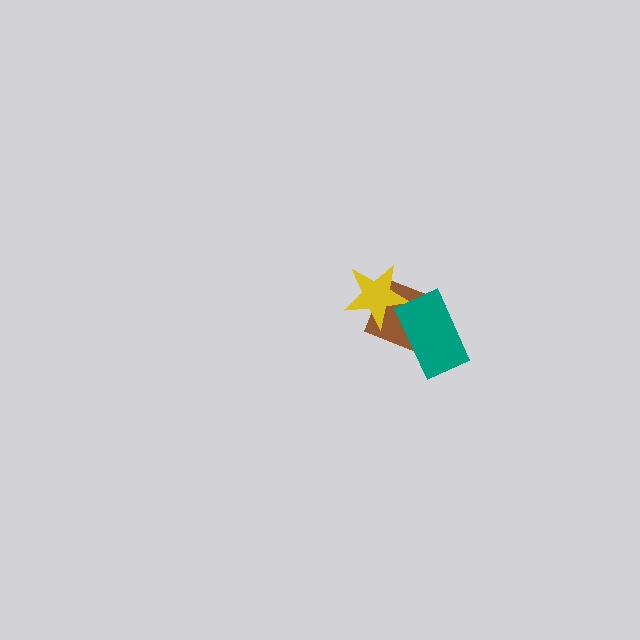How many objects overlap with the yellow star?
1 object overlaps with the yellow star.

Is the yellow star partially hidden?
No, no other shape covers it.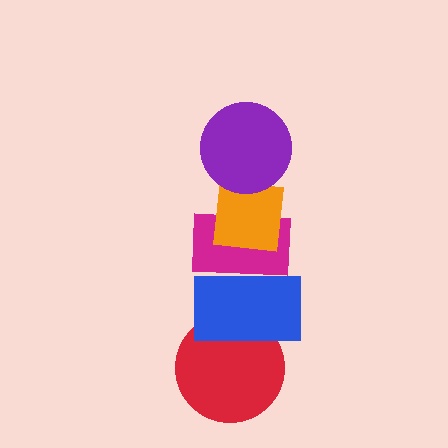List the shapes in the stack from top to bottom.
From top to bottom: the purple circle, the orange square, the magenta rectangle, the blue rectangle, the red circle.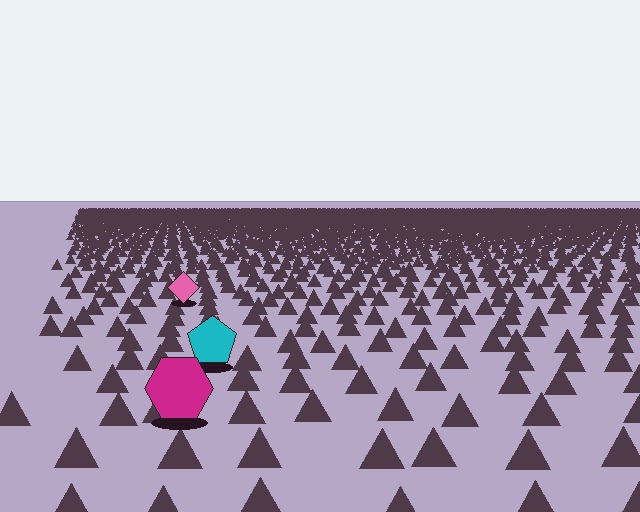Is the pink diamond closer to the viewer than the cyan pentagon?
No. The cyan pentagon is closer — you can tell from the texture gradient: the ground texture is coarser near it.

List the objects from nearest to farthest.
From nearest to farthest: the magenta hexagon, the cyan pentagon, the pink diamond.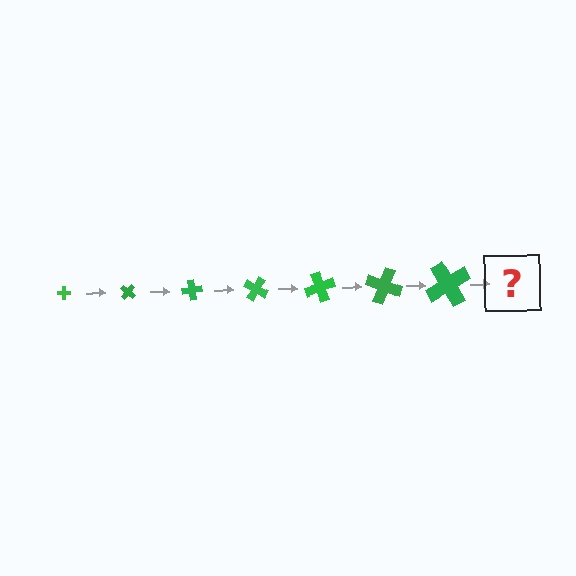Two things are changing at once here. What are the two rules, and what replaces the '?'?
The two rules are that the cross grows larger each step and it rotates 40 degrees each step. The '?' should be a cross, larger than the previous one and rotated 280 degrees from the start.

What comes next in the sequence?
The next element should be a cross, larger than the previous one and rotated 280 degrees from the start.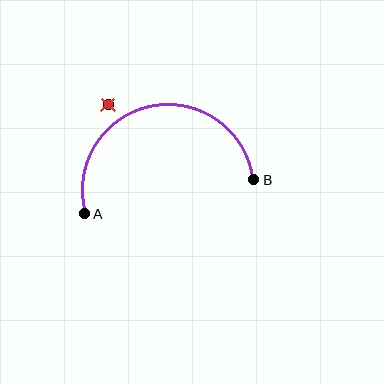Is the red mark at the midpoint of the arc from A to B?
No — the red mark does not lie on the arc at all. It sits slightly outside the curve.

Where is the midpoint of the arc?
The arc midpoint is the point on the curve farthest from the straight line joining A and B. It sits above that line.